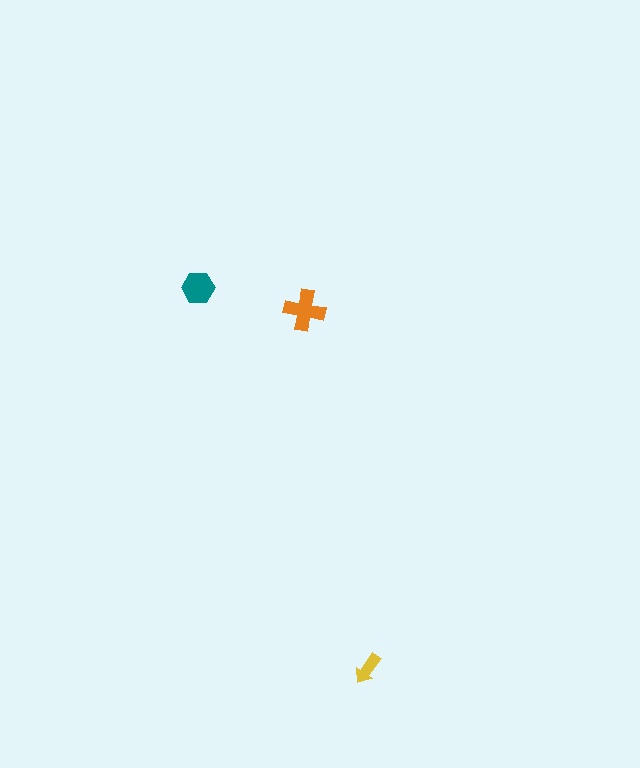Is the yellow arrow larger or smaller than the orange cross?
Smaller.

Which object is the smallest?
The yellow arrow.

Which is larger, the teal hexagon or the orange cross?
The orange cross.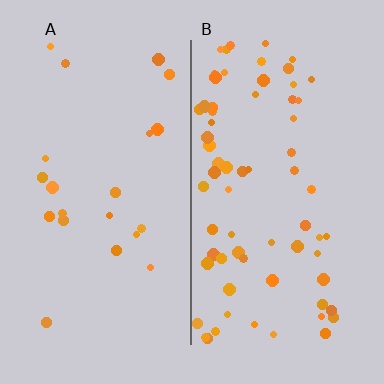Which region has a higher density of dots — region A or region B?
B (the right).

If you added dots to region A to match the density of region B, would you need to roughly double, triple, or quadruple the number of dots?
Approximately triple.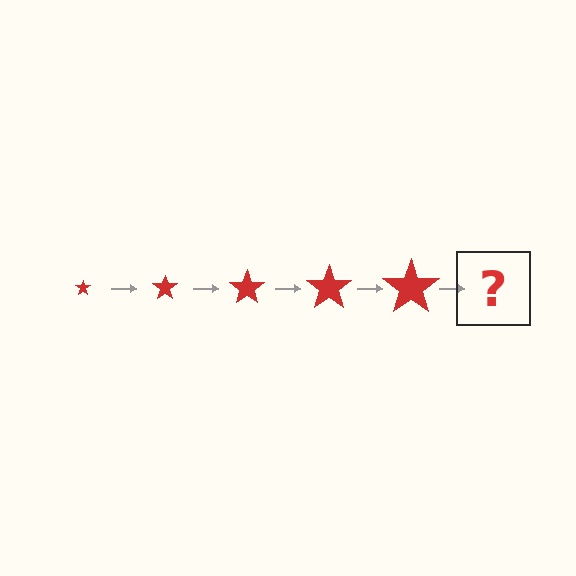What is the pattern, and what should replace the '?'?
The pattern is that the star gets progressively larger each step. The '?' should be a red star, larger than the previous one.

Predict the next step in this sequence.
The next step is a red star, larger than the previous one.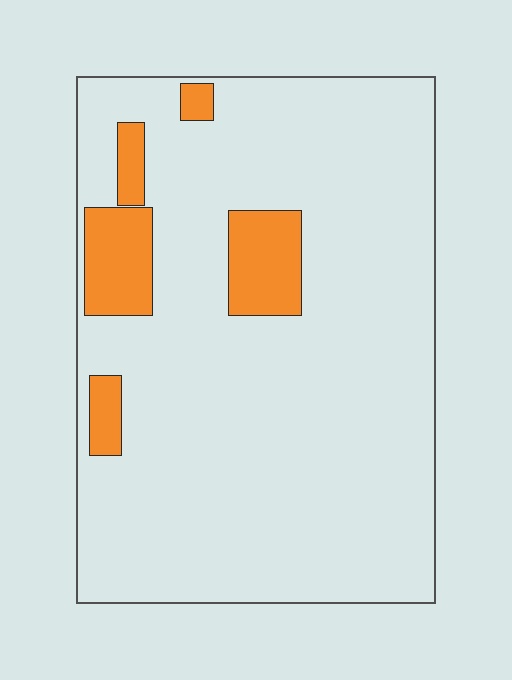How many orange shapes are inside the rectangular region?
5.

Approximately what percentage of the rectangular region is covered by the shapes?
Approximately 10%.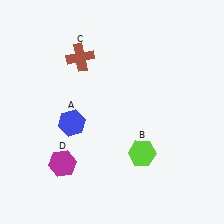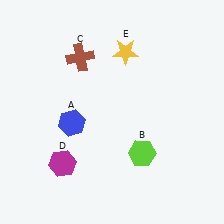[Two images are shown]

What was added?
A yellow star (E) was added in Image 2.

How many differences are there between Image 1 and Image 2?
There is 1 difference between the two images.